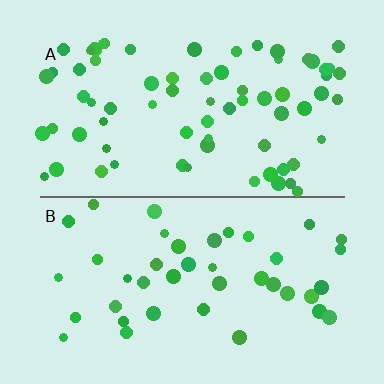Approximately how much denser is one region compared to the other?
Approximately 1.7× — region A over region B.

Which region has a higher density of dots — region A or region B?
A (the top).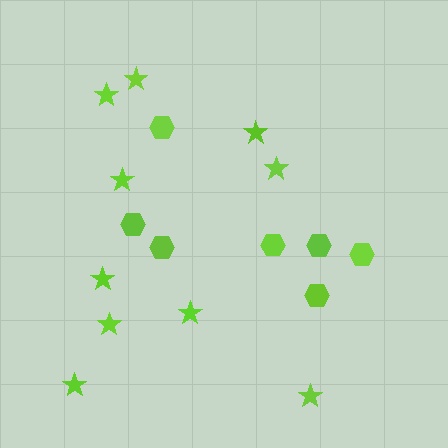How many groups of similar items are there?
There are 2 groups: one group of stars (10) and one group of hexagons (7).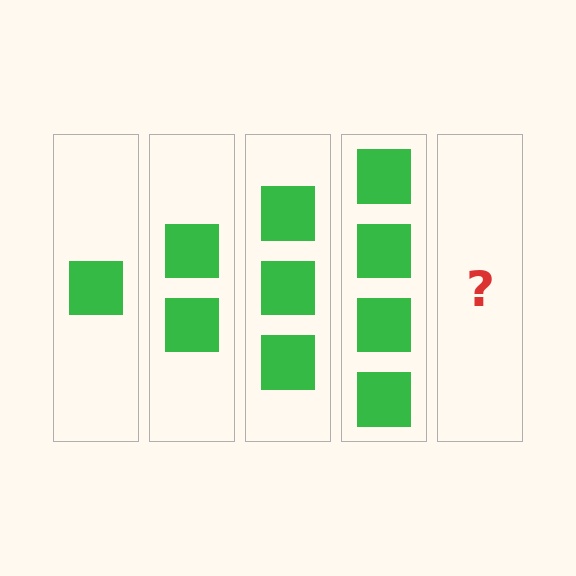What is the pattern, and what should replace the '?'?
The pattern is that each step adds one more square. The '?' should be 5 squares.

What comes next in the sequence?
The next element should be 5 squares.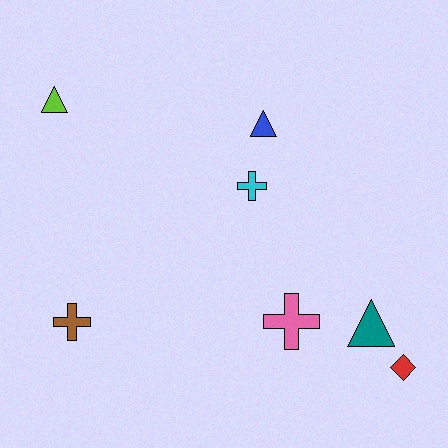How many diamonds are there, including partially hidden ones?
There is 1 diamond.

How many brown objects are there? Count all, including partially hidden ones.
There is 1 brown object.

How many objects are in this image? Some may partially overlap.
There are 7 objects.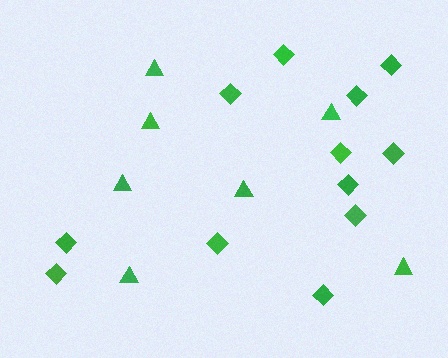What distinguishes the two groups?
There are 2 groups: one group of diamonds (12) and one group of triangles (7).